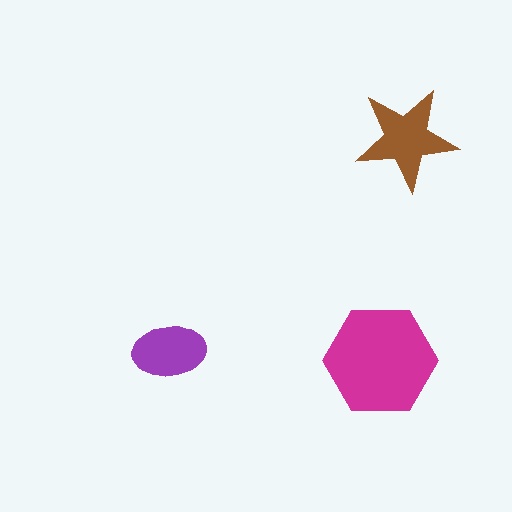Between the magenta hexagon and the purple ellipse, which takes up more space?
The magenta hexagon.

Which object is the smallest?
The purple ellipse.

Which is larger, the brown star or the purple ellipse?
The brown star.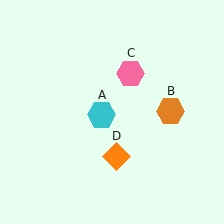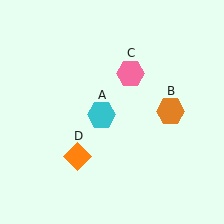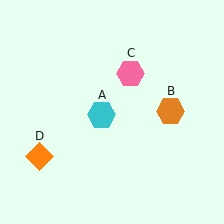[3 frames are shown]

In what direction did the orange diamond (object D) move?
The orange diamond (object D) moved left.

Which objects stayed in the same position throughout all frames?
Cyan hexagon (object A) and orange hexagon (object B) and pink hexagon (object C) remained stationary.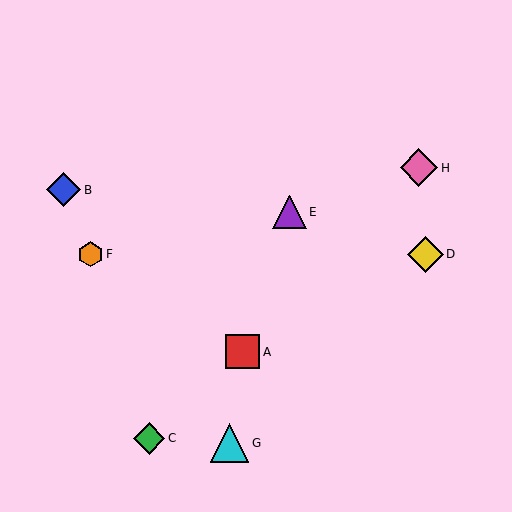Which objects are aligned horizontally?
Objects D, F are aligned horizontally.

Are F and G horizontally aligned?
No, F is at y≈254 and G is at y≈443.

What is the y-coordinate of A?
Object A is at y≈352.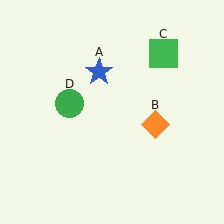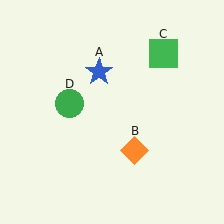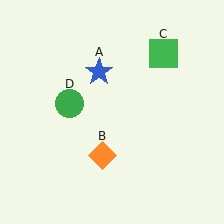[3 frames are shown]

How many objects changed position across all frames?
1 object changed position: orange diamond (object B).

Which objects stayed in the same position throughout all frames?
Blue star (object A) and green square (object C) and green circle (object D) remained stationary.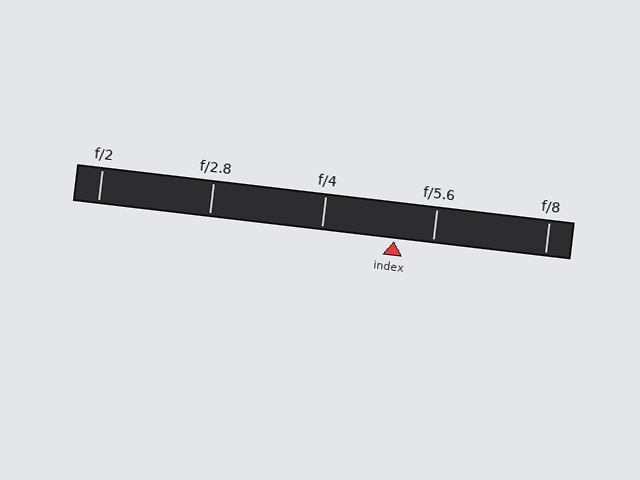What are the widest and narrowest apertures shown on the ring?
The widest aperture shown is f/2 and the narrowest is f/8.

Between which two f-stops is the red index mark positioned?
The index mark is between f/4 and f/5.6.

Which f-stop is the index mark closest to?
The index mark is closest to f/5.6.